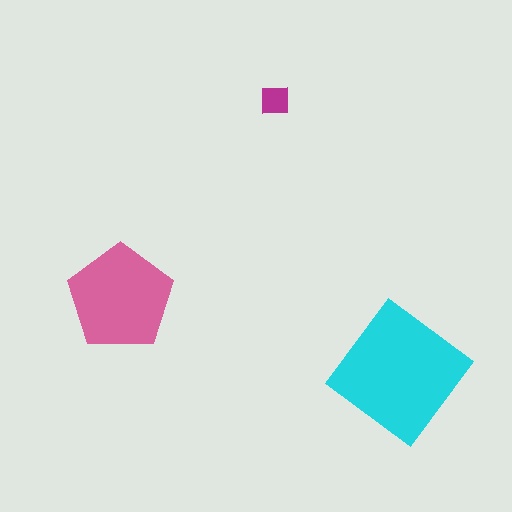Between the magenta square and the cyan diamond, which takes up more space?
The cyan diamond.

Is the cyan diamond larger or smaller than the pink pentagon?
Larger.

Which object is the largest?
The cyan diamond.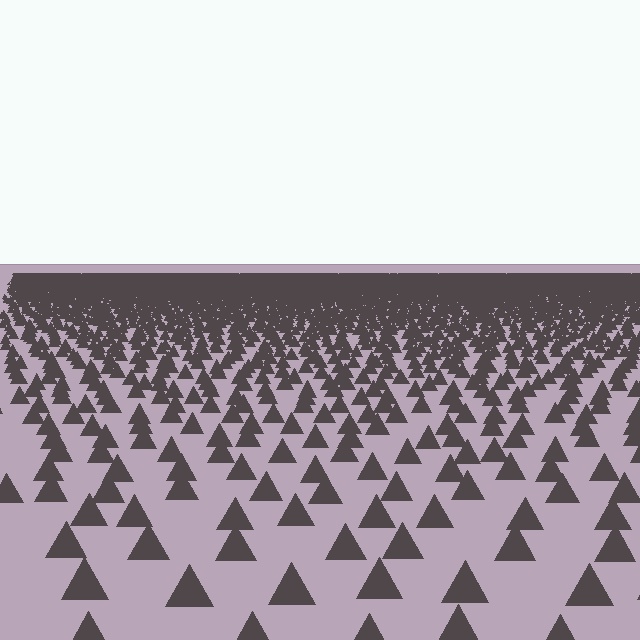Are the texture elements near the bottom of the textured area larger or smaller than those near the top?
Larger. Near the bottom, elements are closer to the viewer and appear at a bigger on-screen size.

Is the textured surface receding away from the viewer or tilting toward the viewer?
The surface is receding away from the viewer. Texture elements get smaller and denser toward the top.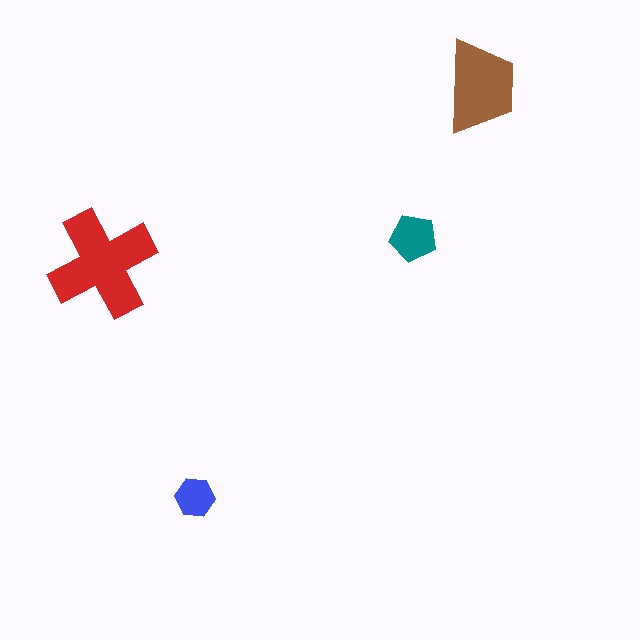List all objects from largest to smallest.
The red cross, the brown trapezoid, the teal pentagon, the blue hexagon.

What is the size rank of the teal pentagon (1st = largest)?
3rd.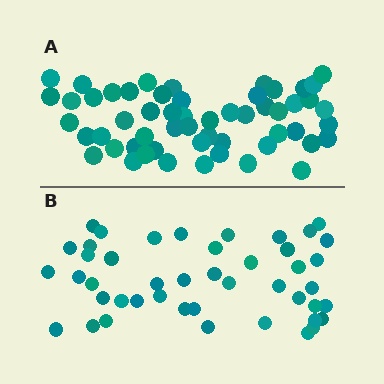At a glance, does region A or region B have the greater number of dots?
Region A (the top region) has more dots.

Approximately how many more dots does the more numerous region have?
Region A has roughly 10 or so more dots than region B.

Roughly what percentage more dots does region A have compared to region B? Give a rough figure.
About 20% more.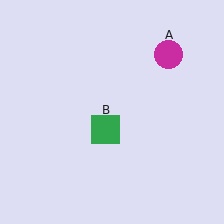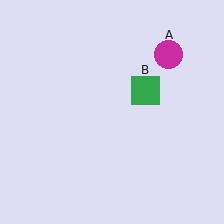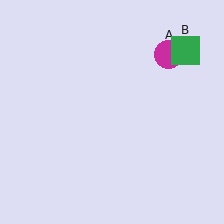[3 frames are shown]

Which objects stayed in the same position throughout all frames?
Magenta circle (object A) remained stationary.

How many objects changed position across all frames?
1 object changed position: green square (object B).